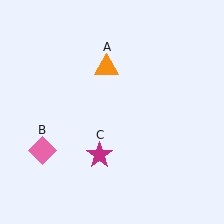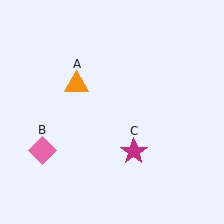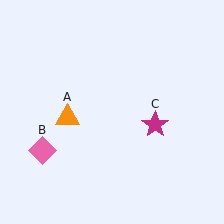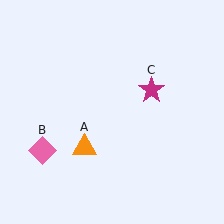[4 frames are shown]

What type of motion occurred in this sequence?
The orange triangle (object A), magenta star (object C) rotated counterclockwise around the center of the scene.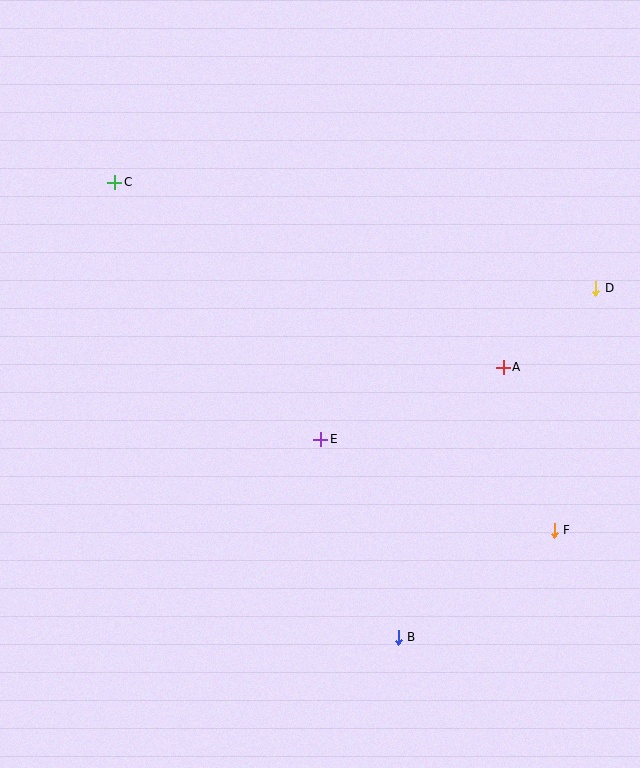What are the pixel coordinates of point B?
Point B is at (398, 637).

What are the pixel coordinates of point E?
Point E is at (321, 439).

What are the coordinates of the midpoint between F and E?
The midpoint between F and E is at (437, 485).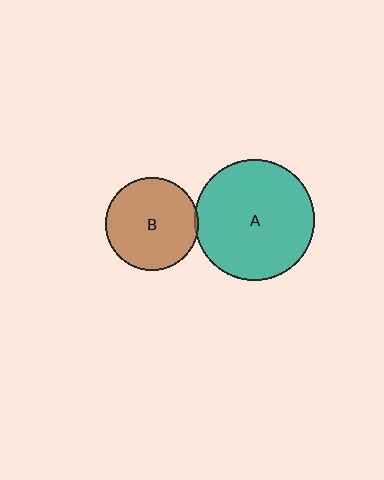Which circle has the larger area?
Circle A (teal).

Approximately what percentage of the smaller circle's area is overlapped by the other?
Approximately 5%.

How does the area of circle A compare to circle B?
Approximately 1.7 times.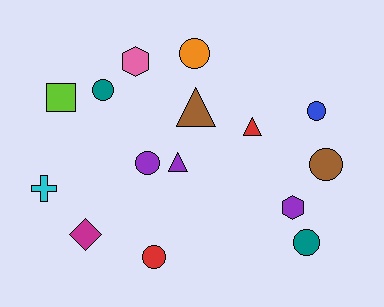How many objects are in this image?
There are 15 objects.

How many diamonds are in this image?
There is 1 diamond.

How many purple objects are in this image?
There are 3 purple objects.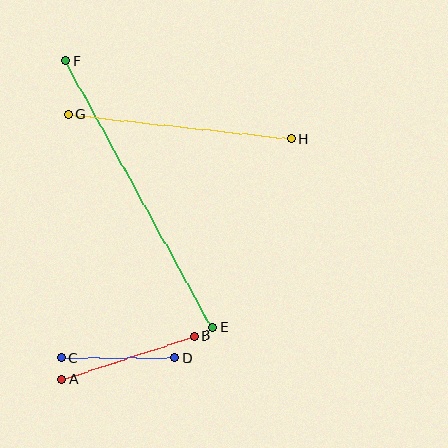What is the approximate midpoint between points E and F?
The midpoint is at approximately (139, 194) pixels.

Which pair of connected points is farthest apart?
Points E and F are farthest apart.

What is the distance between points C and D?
The distance is approximately 113 pixels.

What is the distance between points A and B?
The distance is approximately 139 pixels.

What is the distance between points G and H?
The distance is approximately 224 pixels.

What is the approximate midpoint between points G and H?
The midpoint is at approximately (180, 127) pixels.